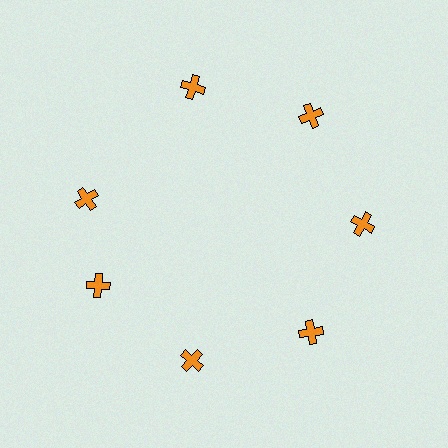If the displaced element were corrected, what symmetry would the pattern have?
It would have 7-fold rotational symmetry — the pattern would map onto itself every 51 degrees.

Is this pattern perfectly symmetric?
No. The 7 orange crosses are arranged in a ring, but one element near the 10 o'clock position is rotated out of alignment along the ring, breaking the 7-fold rotational symmetry.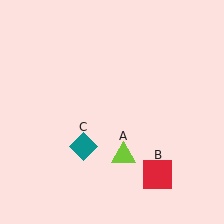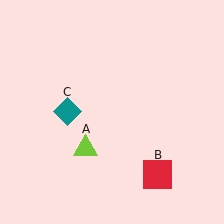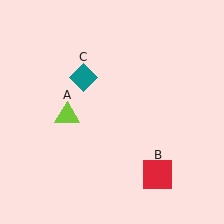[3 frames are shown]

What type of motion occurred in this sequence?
The lime triangle (object A), teal diamond (object C) rotated clockwise around the center of the scene.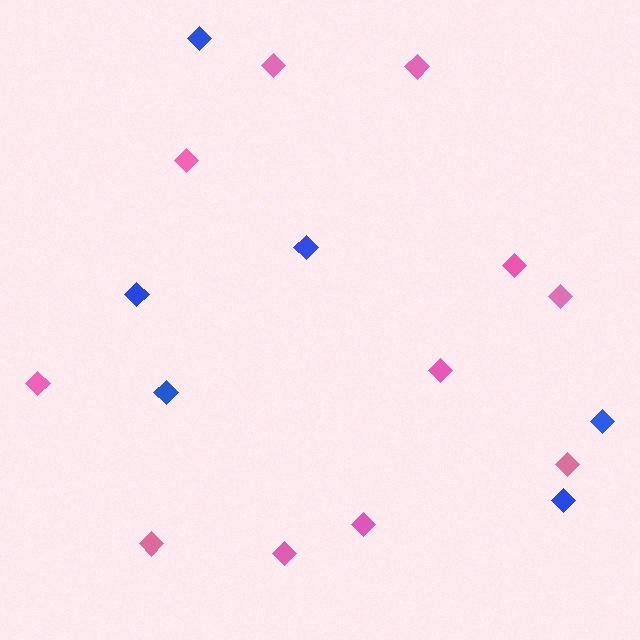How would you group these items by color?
There are 2 groups: one group of blue diamonds (6) and one group of pink diamonds (11).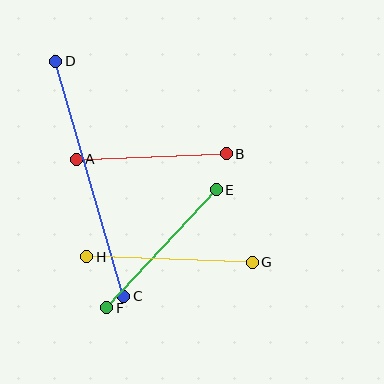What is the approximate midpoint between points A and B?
The midpoint is at approximately (151, 156) pixels.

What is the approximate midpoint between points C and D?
The midpoint is at approximately (90, 179) pixels.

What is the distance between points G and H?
The distance is approximately 166 pixels.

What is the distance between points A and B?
The distance is approximately 150 pixels.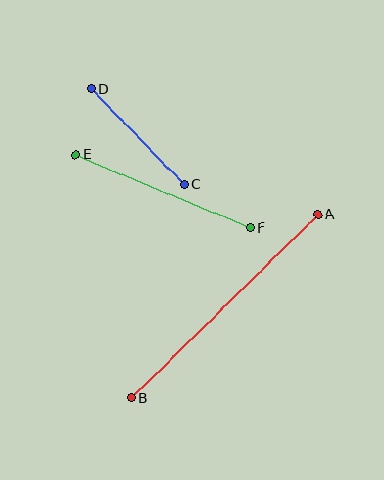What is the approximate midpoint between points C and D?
The midpoint is at approximately (137, 137) pixels.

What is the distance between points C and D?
The distance is approximately 133 pixels.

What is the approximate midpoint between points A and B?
The midpoint is at approximately (225, 306) pixels.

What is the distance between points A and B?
The distance is approximately 261 pixels.